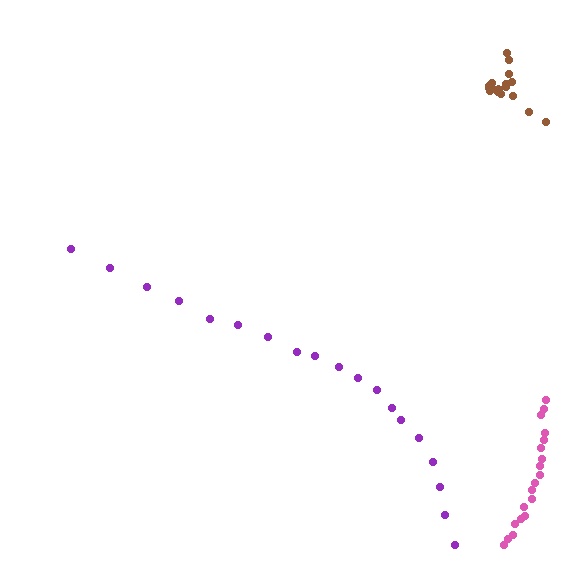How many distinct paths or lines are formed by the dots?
There are 3 distinct paths.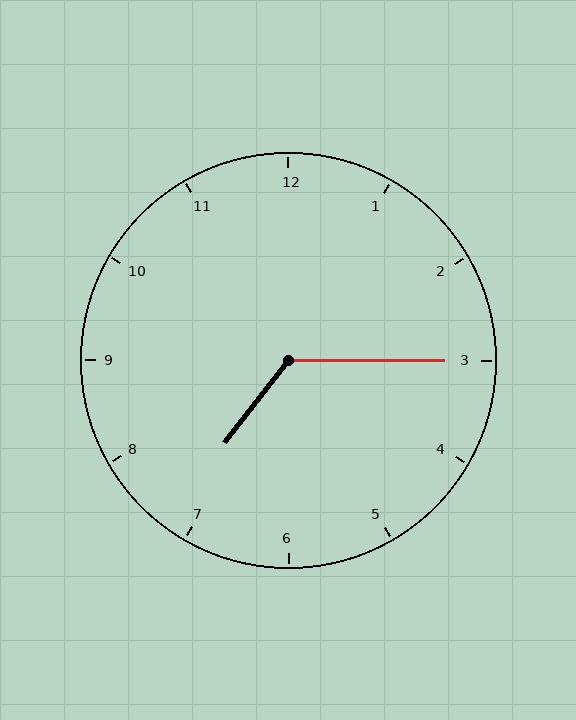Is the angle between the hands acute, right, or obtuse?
It is obtuse.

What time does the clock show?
7:15.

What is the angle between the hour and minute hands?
Approximately 128 degrees.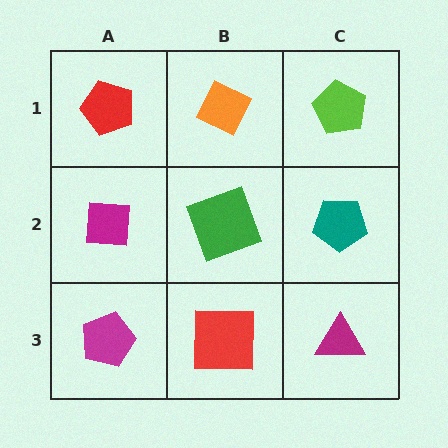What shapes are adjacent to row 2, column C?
A lime pentagon (row 1, column C), a magenta triangle (row 3, column C), a green square (row 2, column B).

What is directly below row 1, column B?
A green square.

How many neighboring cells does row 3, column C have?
2.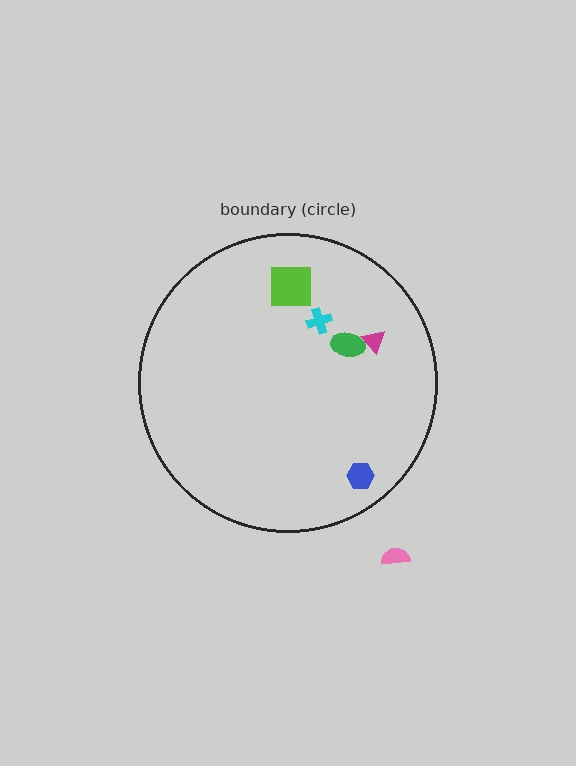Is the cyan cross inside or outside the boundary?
Inside.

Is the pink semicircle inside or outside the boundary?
Outside.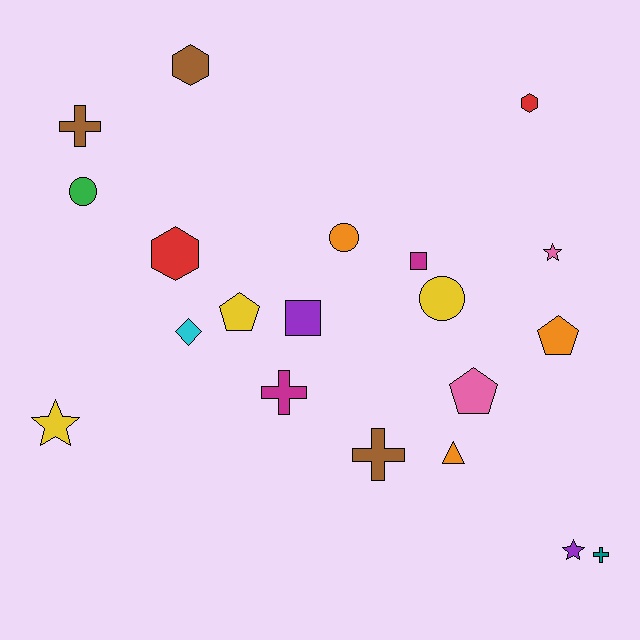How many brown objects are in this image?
There are 3 brown objects.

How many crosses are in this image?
There are 4 crosses.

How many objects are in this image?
There are 20 objects.